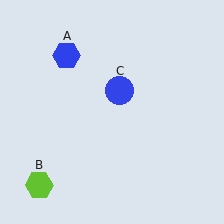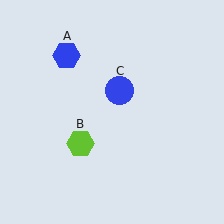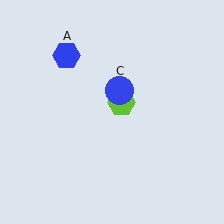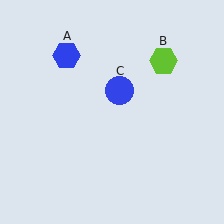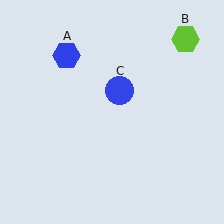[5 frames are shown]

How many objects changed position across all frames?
1 object changed position: lime hexagon (object B).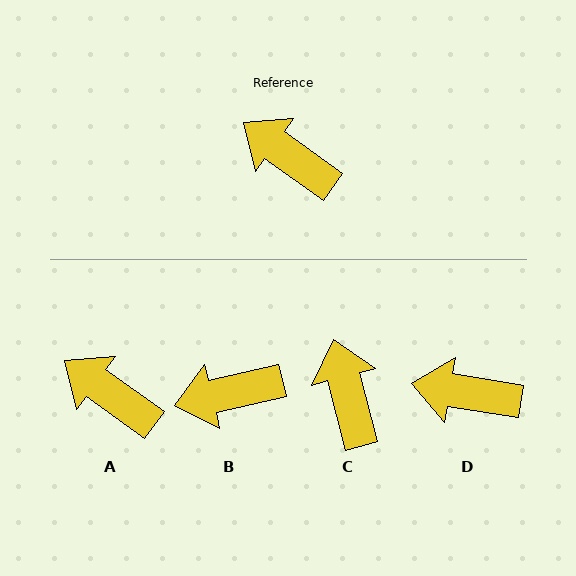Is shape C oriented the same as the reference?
No, it is off by about 39 degrees.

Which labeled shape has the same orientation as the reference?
A.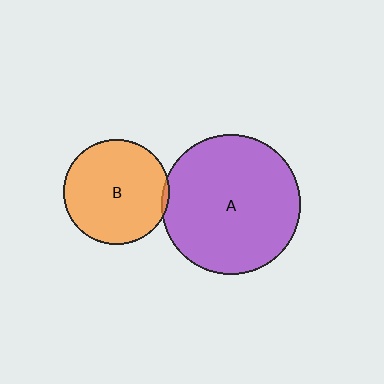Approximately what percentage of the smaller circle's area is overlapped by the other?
Approximately 5%.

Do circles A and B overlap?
Yes.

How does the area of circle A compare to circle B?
Approximately 1.7 times.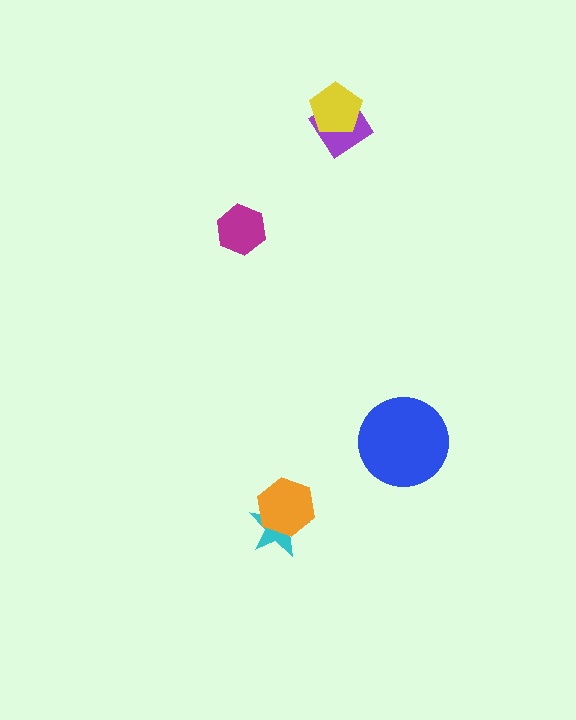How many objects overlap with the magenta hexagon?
0 objects overlap with the magenta hexagon.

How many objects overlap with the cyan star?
1 object overlaps with the cyan star.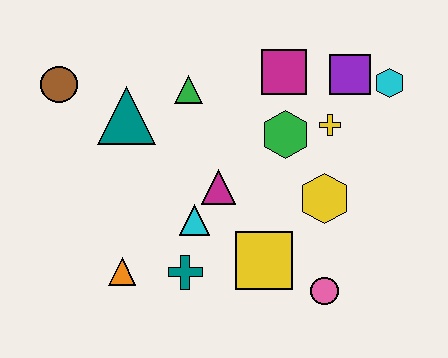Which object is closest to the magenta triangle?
The cyan triangle is closest to the magenta triangle.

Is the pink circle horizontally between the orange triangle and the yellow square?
No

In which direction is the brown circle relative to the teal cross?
The brown circle is above the teal cross.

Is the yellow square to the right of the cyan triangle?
Yes